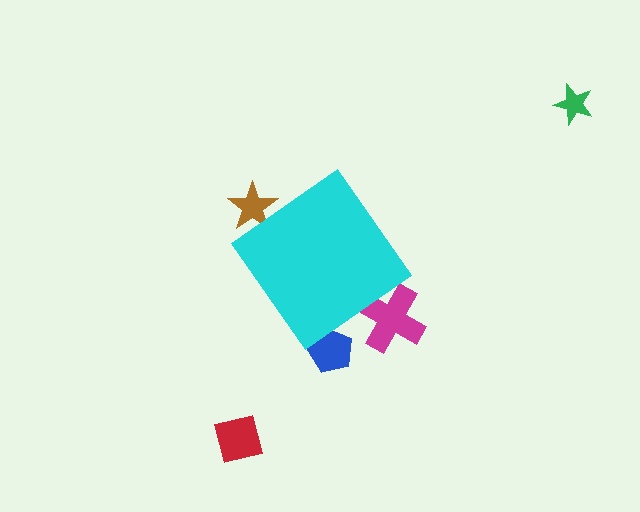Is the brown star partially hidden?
Yes, the brown star is partially hidden behind the cyan diamond.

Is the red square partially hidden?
No, the red square is fully visible.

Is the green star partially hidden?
No, the green star is fully visible.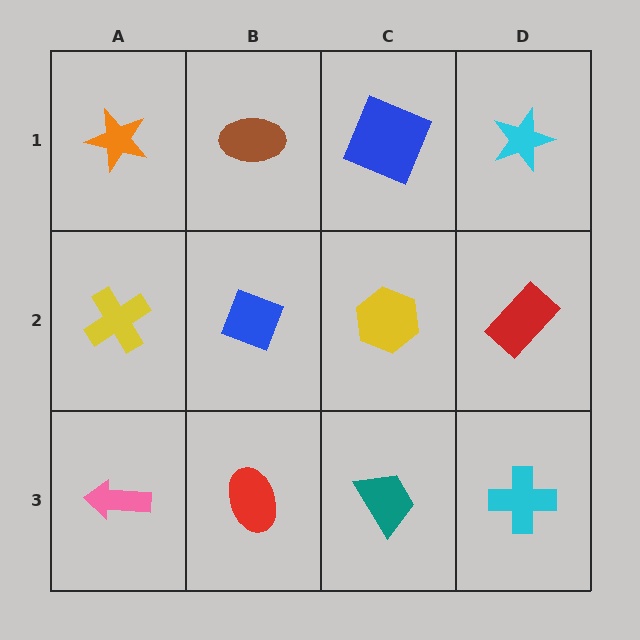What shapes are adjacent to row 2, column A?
An orange star (row 1, column A), a pink arrow (row 3, column A), a blue diamond (row 2, column B).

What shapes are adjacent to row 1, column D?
A red rectangle (row 2, column D), a blue square (row 1, column C).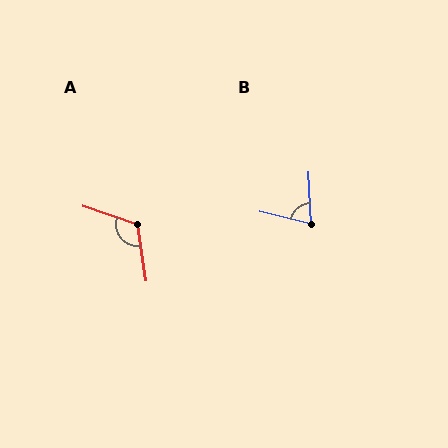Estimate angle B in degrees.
Approximately 74 degrees.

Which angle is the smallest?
B, at approximately 74 degrees.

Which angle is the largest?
A, at approximately 117 degrees.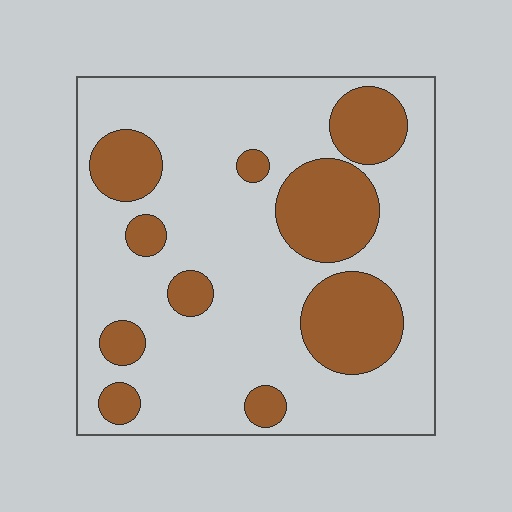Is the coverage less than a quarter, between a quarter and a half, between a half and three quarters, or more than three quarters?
Between a quarter and a half.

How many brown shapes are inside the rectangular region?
10.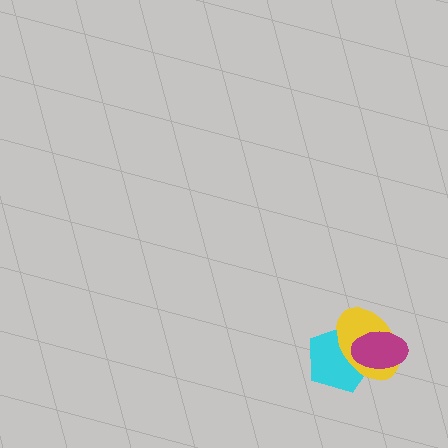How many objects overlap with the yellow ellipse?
2 objects overlap with the yellow ellipse.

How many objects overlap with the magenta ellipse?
2 objects overlap with the magenta ellipse.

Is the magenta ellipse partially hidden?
No, no other shape covers it.